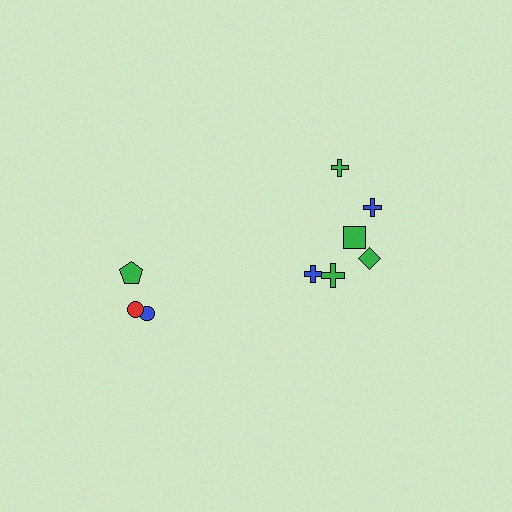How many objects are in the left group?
There are 3 objects.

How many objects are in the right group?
There are 6 objects.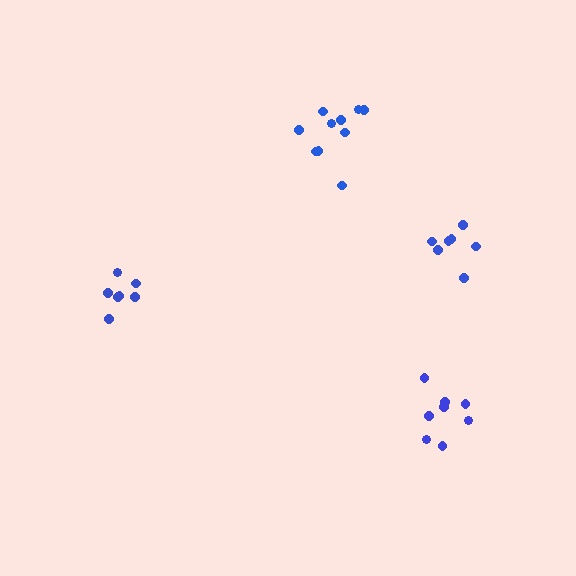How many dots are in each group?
Group 1: 8 dots, Group 2: 10 dots, Group 3: 7 dots, Group 4: 7 dots (32 total).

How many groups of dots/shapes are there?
There are 4 groups.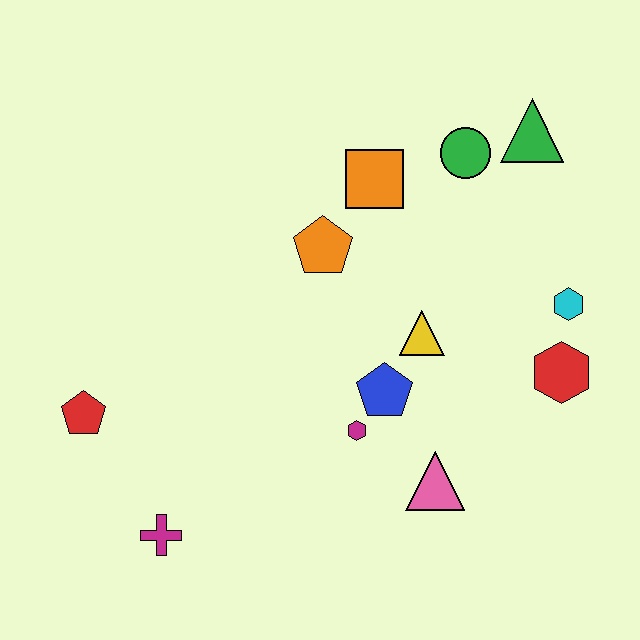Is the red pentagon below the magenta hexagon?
No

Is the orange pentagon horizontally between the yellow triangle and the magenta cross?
Yes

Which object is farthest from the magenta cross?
The green triangle is farthest from the magenta cross.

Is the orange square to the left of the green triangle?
Yes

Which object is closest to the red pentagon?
The magenta cross is closest to the red pentagon.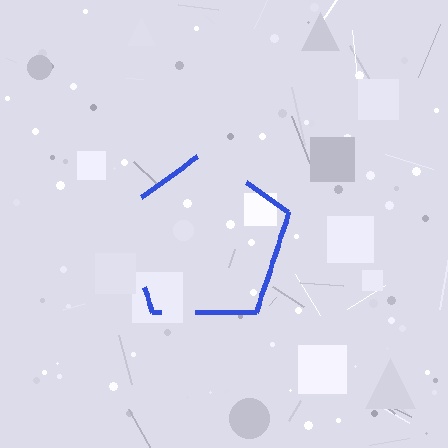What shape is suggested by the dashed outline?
The dashed outline suggests a pentagon.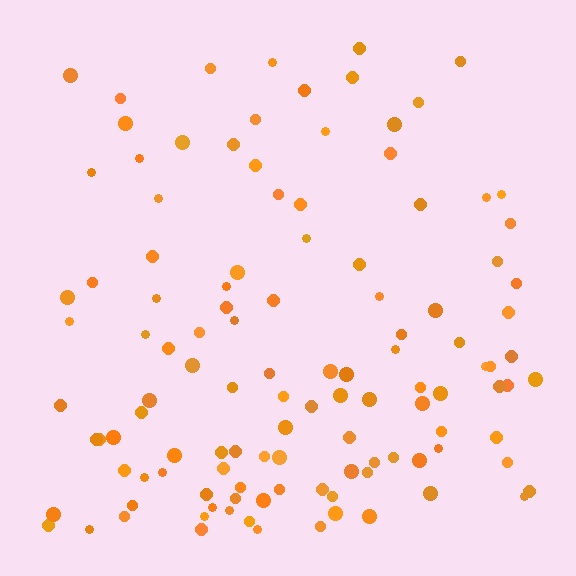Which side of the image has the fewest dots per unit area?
The top.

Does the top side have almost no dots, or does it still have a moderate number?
Still a moderate number, just noticeably fewer than the bottom.